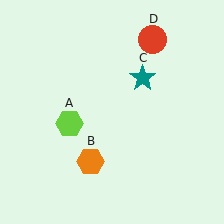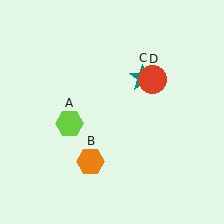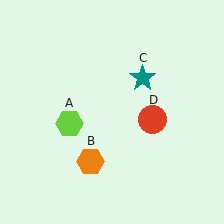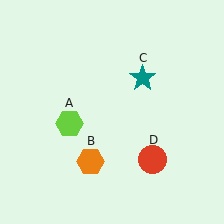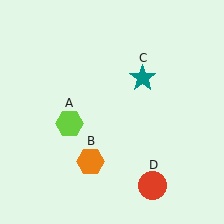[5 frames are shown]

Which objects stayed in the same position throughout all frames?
Lime hexagon (object A) and orange hexagon (object B) and teal star (object C) remained stationary.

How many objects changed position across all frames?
1 object changed position: red circle (object D).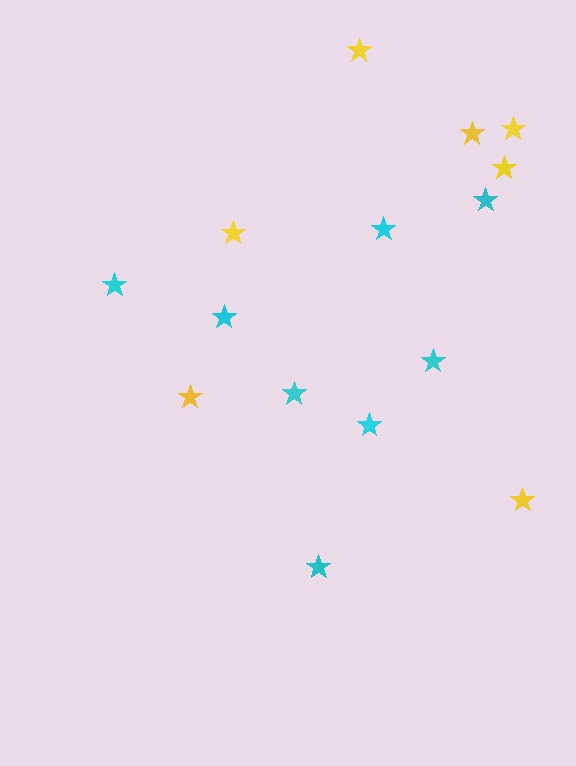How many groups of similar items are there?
There are 2 groups: one group of cyan stars (8) and one group of yellow stars (7).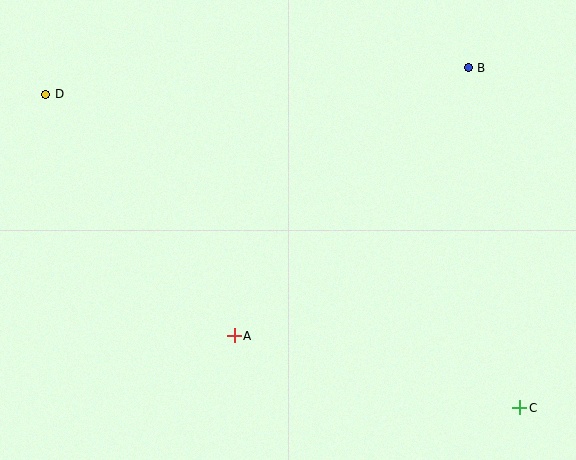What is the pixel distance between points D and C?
The distance between D and C is 568 pixels.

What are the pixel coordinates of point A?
Point A is at (234, 336).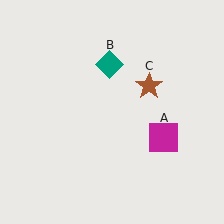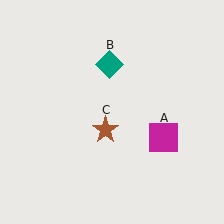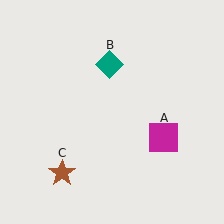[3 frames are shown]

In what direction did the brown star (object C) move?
The brown star (object C) moved down and to the left.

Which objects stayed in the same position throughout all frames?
Magenta square (object A) and teal diamond (object B) remained stationary.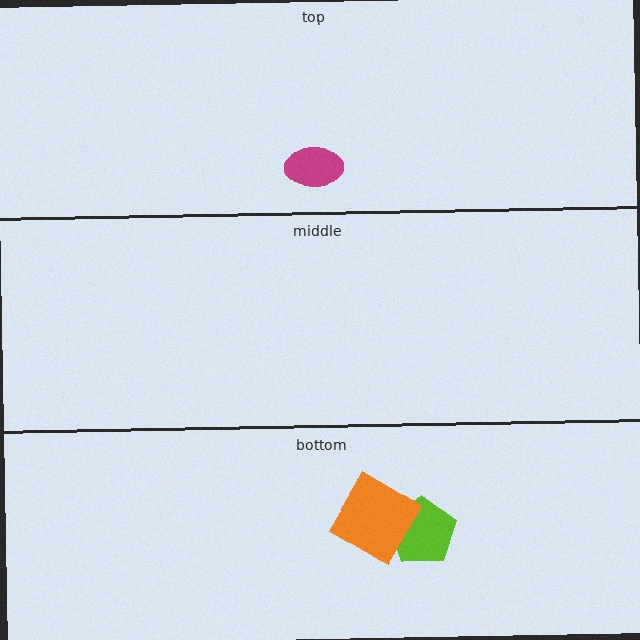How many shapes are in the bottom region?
2.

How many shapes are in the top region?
1.